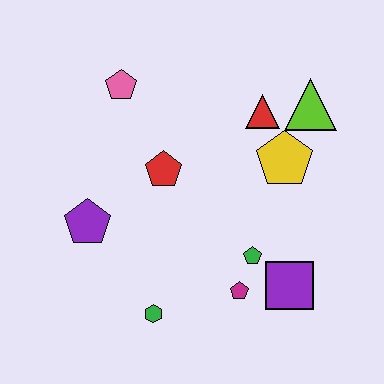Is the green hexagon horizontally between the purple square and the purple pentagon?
Yes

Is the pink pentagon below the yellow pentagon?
No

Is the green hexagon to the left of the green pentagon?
Yes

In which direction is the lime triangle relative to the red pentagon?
The lime triangle is to the right of the red pentagon.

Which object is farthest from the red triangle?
The green hexagon is farthest from the red triangle.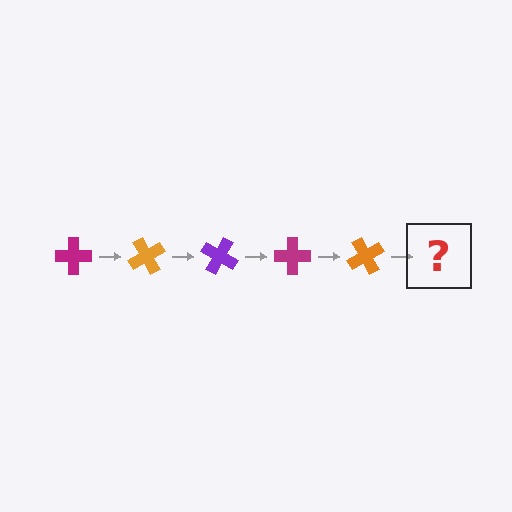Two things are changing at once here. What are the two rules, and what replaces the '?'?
The two rules are that it rotates 60 degrees each step and the color cycles through magenta, orange, and purple. The '?' should be a purple cross, rotated 300 degrees from the start.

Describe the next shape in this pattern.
It should be a purple cross, rotated 300 degrees from the start.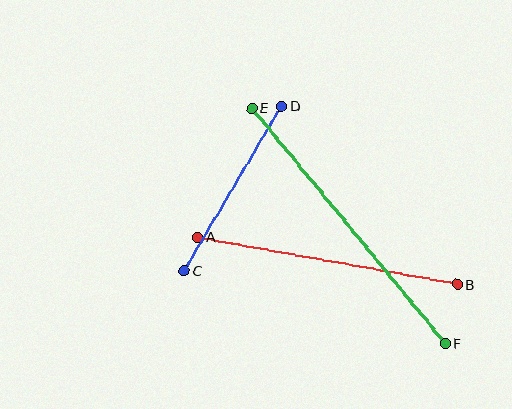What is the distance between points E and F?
The distance is approximately 305 pixels.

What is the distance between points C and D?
The distance is approximately 191 pixels.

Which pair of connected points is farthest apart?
Points E and F are farthest apart.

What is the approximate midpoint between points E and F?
The midpoint is at approximately (349, 226) pixels.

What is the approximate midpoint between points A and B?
The midpoint is at approximately (327, 261) pixels.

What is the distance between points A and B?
The distance is approximately 265 pixels.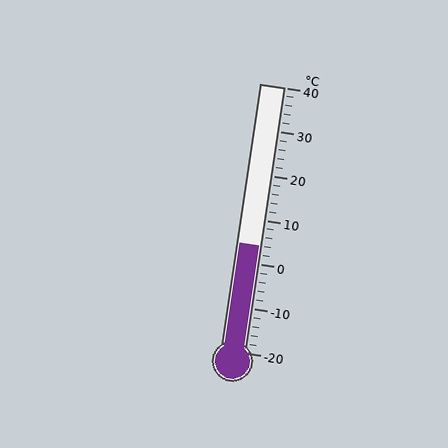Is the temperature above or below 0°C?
The temperature is above 0°C.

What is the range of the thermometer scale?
The thermometer scale ranges from -20°C to 40°C.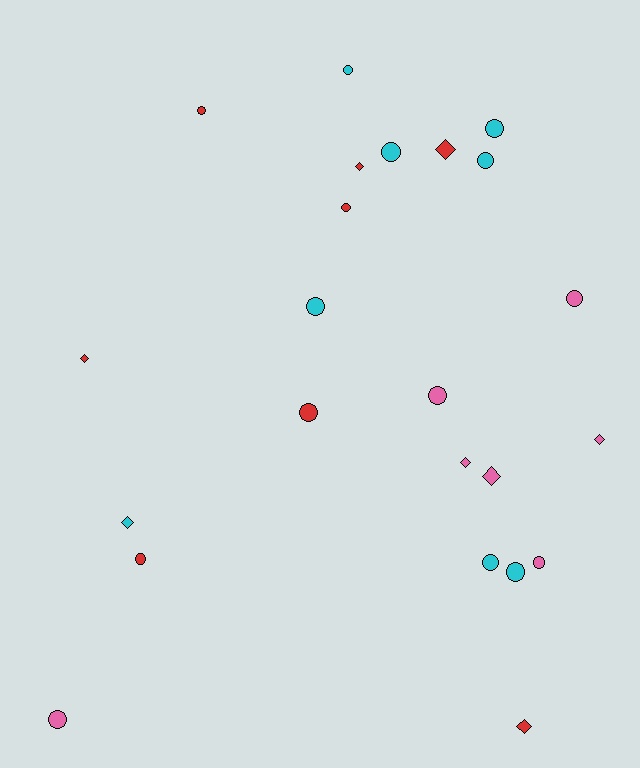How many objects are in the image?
There are 23 objects.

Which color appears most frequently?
Cyan, with 8 objects.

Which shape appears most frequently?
Circle, with 15 objects.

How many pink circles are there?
There are 4 pink circles.